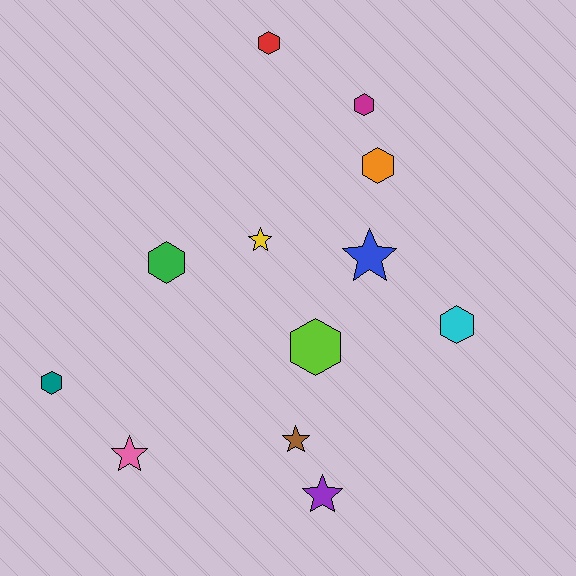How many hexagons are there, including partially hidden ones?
There are 7 hexagons.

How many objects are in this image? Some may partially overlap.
There are 12 objects.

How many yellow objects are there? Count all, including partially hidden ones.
There is 1 yellow object.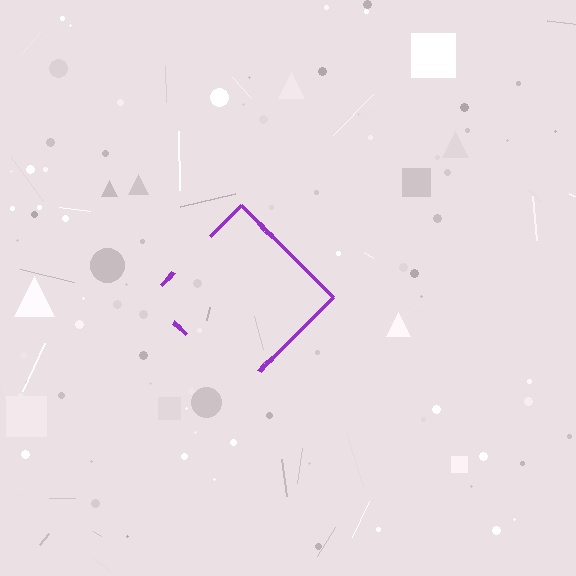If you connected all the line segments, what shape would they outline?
They would outline a diamond.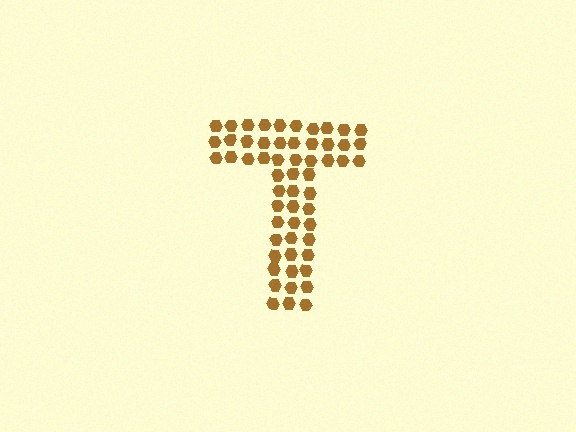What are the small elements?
The small elements are hexagons.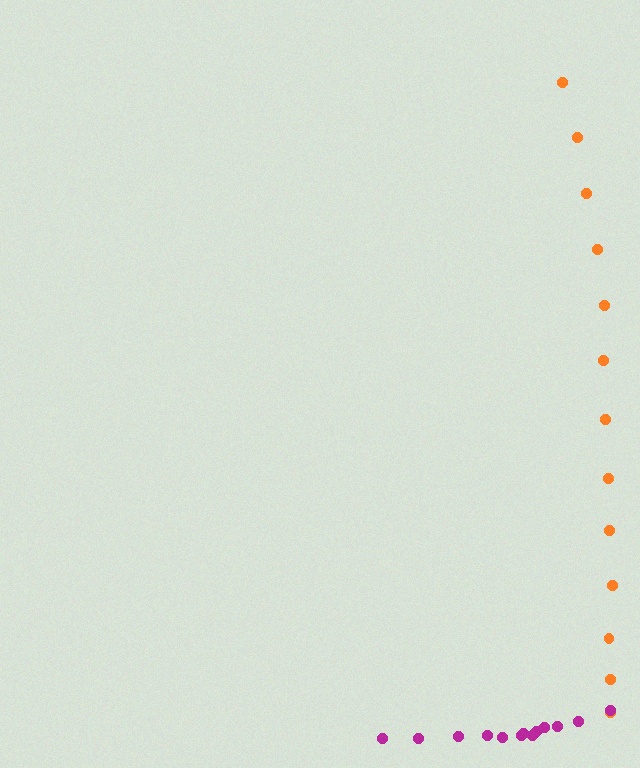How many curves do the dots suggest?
There are 2 distinct paths.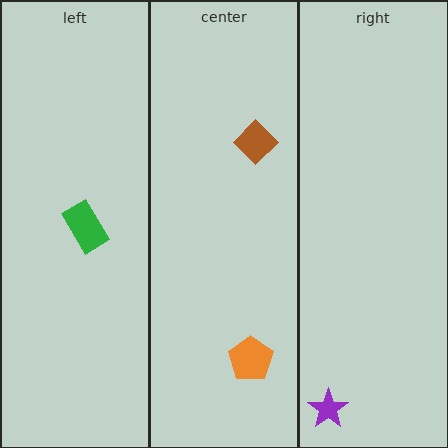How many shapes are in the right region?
1.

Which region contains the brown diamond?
The center region.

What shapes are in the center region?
The orange pentagon, the brown diamond.